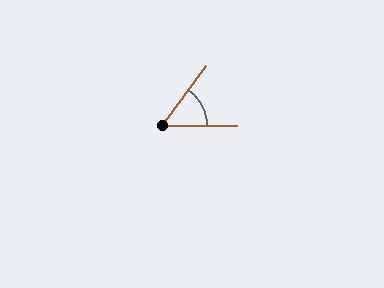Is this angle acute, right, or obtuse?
It is acute.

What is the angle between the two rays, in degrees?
Approximately 54 degrees.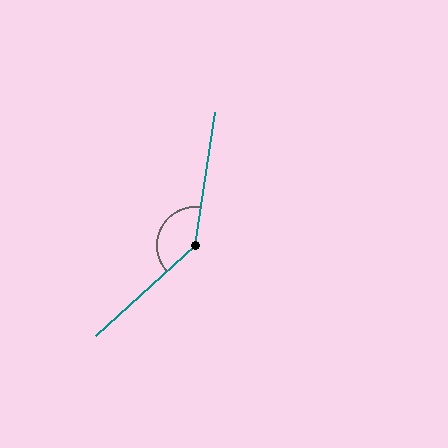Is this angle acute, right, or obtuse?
It is obtuse.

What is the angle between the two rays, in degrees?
Approximately 141 degrees.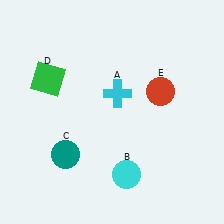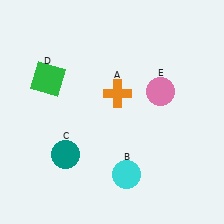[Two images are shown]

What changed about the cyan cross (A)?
In Image 1, A is cyan. In Image 2, it changed to orange.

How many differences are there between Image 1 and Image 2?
There are 2 differences between the two images.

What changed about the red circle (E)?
In Image 1, E is red. In Image 2, it changed to pink.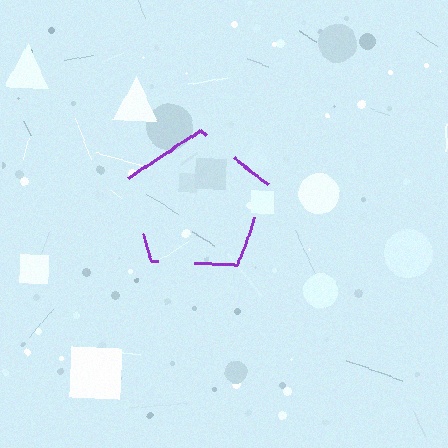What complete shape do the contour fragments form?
The contour fragments form a pentagon.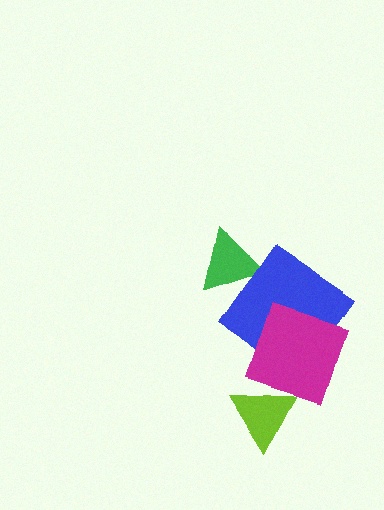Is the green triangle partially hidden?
Yes, it is partially covered by another shape.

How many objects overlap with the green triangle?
1 object overlaps with the green triangle.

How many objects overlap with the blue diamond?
2 objects overlap with the blue diamond.